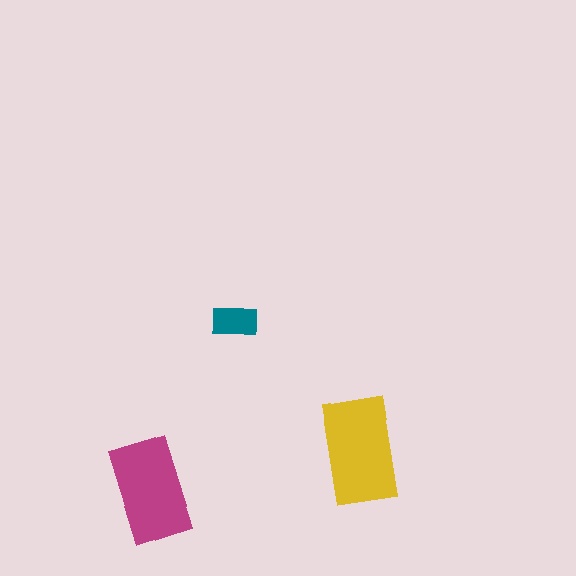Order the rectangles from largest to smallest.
the yellow one, the magenta one, the teal one.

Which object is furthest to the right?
The yellow rectangle is rightmost.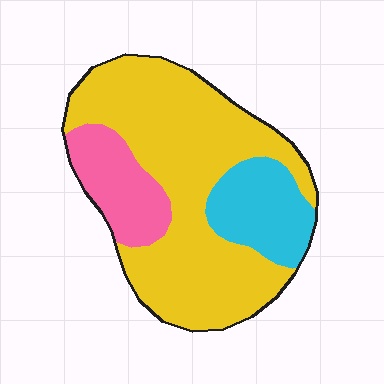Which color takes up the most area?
Yellow, at roughly 65%.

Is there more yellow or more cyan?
Yellow.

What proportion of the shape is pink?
Pink covers about 15% of the shape.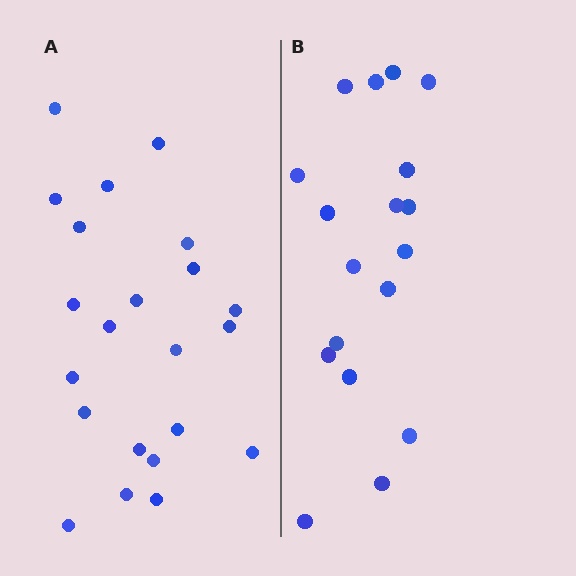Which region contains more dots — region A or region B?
Region A (the left region) has more dots.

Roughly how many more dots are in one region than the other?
Region A has about 4 more dots than region B.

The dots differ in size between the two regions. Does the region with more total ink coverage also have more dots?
No. Region B has more total ink coverage because its dots are larger, but region A actually contains more individual dots. Total area can be misleading — the number of items is what matters here.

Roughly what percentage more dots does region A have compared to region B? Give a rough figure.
About 20% more.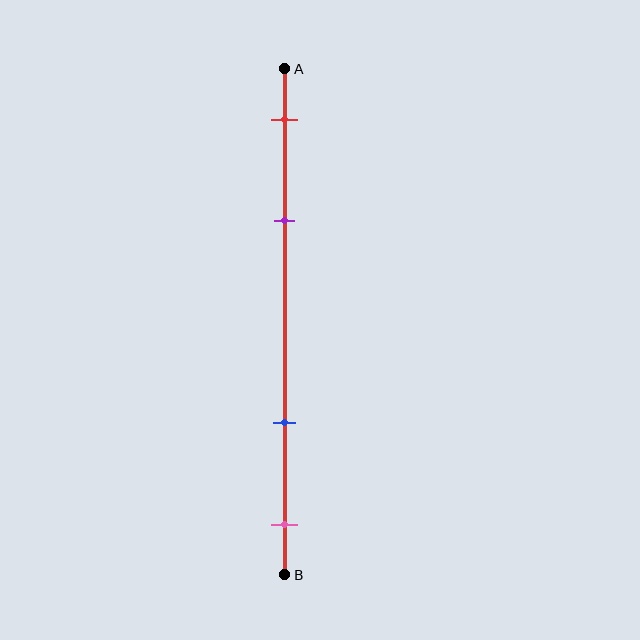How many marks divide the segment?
There are 4 marks dividing the segment.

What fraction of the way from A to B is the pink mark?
The pink mark is approximately 90% (0.9) of the way from A to B.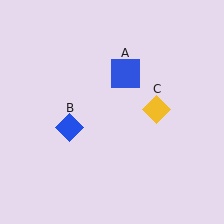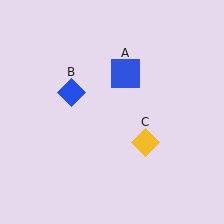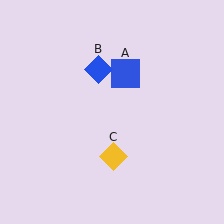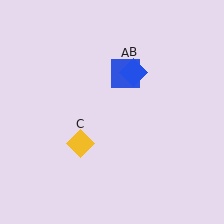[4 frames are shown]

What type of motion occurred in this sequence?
The blue diamond (object B), yellow diamond (object C) rotated clockwise around the center of the scene.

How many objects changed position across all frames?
2 objects changed position: blue diamond (object B), yellow diamond (object C).